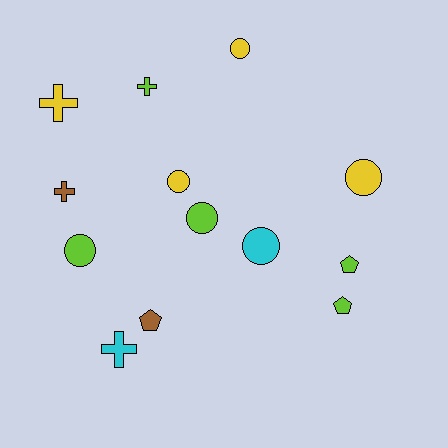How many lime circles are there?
There are 2 lime circles.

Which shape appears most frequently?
Circle, with 6 objects.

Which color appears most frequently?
Lime, with 5 objects.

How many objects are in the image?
There are 13 objects.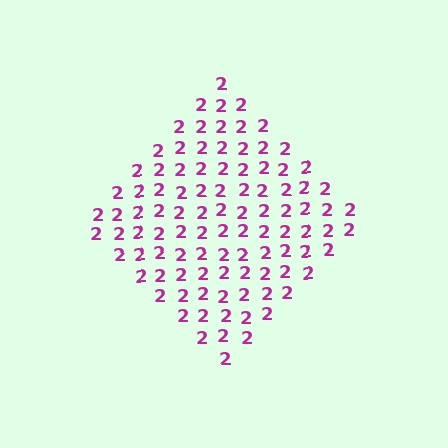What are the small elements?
The small elements are digit 2's.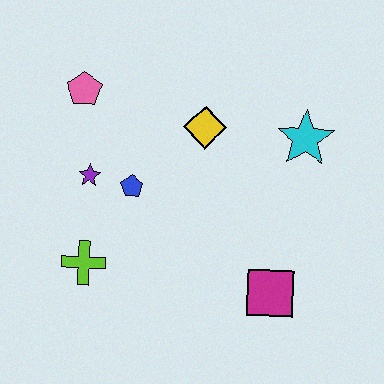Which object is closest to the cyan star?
The yellow diamond is closest to the cyan star.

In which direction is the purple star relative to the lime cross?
The purple star is above the lime cross.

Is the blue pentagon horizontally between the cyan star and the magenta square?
No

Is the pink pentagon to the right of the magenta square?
No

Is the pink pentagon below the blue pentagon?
No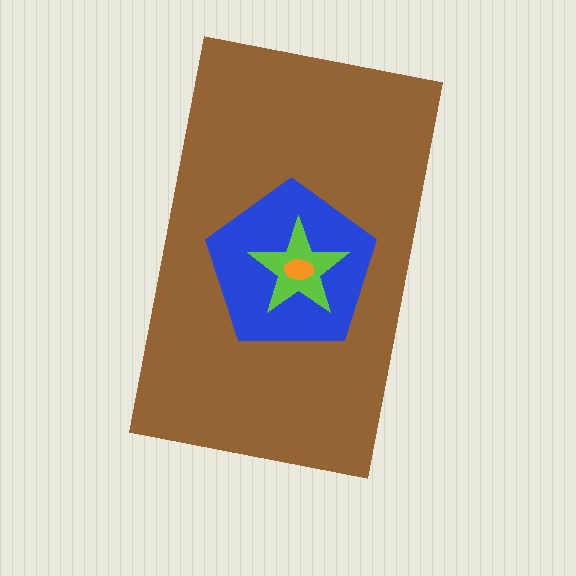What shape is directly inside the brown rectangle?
The blue pentagon.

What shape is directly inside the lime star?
The orange ellipse.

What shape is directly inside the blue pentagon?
The lime star.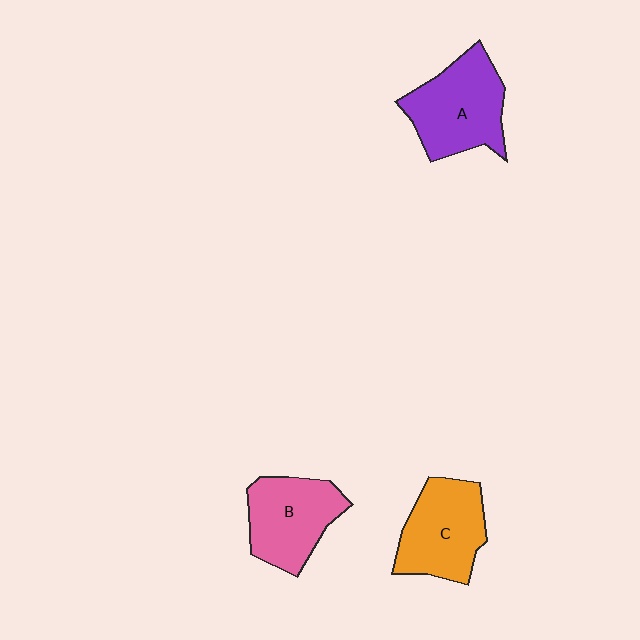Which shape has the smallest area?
Shape B (pink).